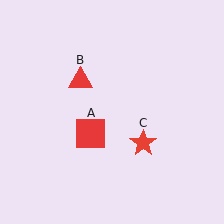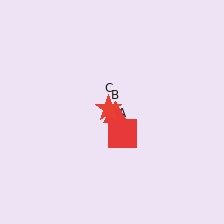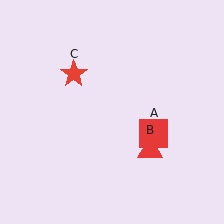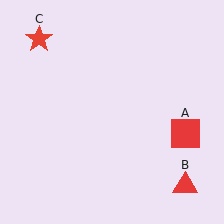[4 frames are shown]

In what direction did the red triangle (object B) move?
The red triangle (object B) moved down and to the right.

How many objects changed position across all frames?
3 objects changed position: red square (object A), red triangle (object B), red star (object C).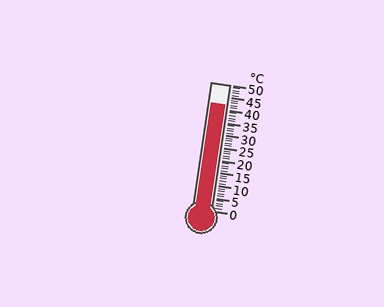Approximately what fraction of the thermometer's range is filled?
The thermometer is filled to approximately 85% of its range.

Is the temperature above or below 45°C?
The temperature is below 45°C.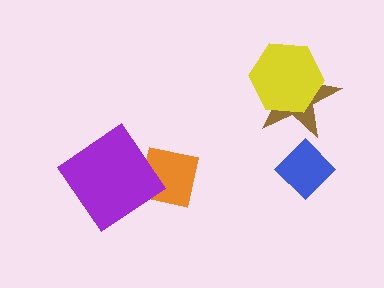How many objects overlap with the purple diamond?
1 object overlaps with the purple diamond.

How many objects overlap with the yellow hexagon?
1 object overlaps with the yellow hexagon.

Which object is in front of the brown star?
The yellow hexagon is in front of the brown star.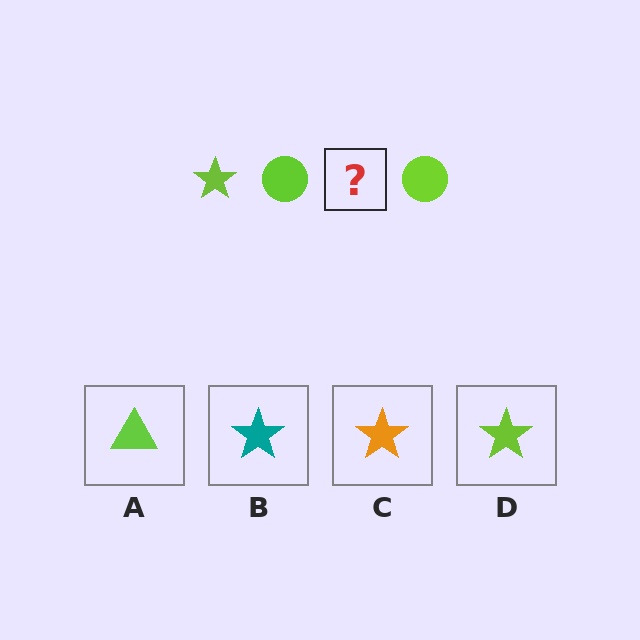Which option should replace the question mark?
Option D.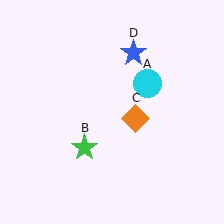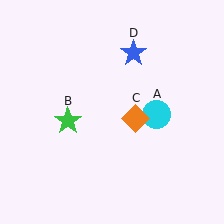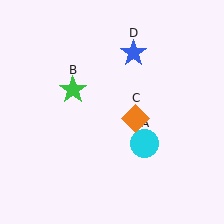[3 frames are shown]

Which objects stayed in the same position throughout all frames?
Orange diamond (object C) and blue star (object D) remained stationary.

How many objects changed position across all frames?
2 objects changed position: cyan circle (object A), green star (object B).